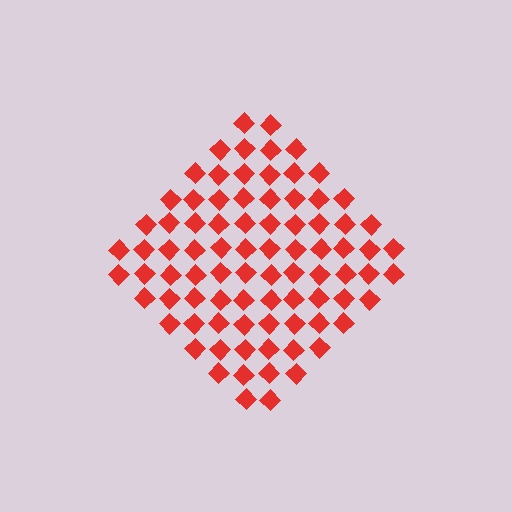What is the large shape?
The large shape is a diamond.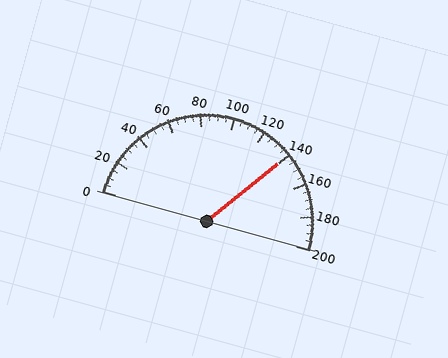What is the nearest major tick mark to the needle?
The nearest major tick mark is 140.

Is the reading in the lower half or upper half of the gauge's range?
The reading is in the upper half of the range (0 to 200).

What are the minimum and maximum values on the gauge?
The gauge ranges from 0 to 200.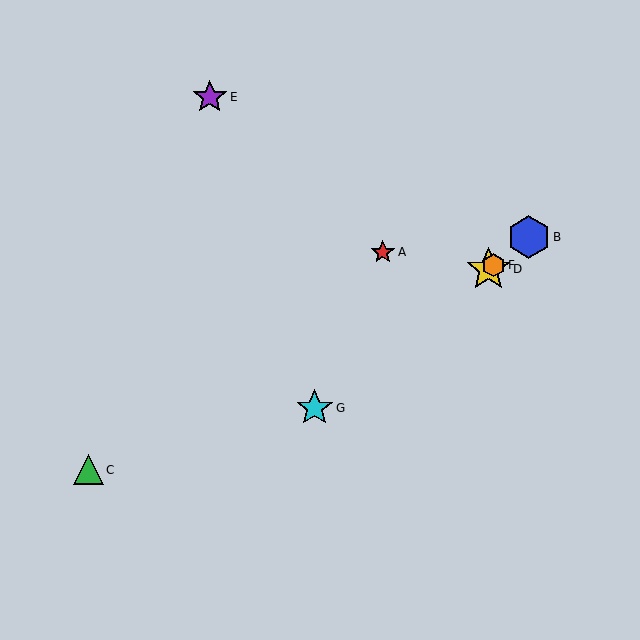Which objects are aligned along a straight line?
Objects B, D, F, G are aligned along a straight line.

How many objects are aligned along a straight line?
4 objects (B, D, F, G) are aligned along a straight line.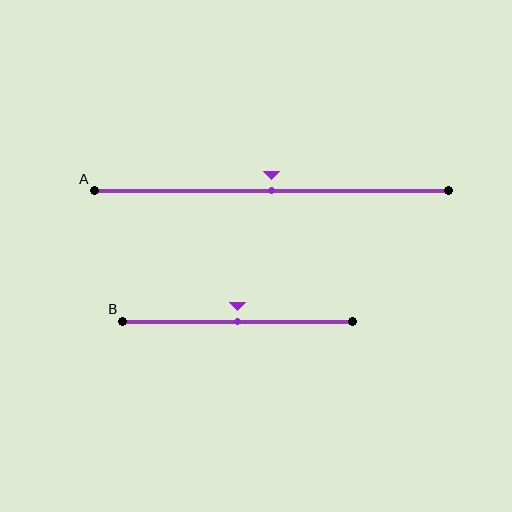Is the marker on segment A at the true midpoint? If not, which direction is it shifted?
Yes, the marker on segment A is at the true midpoint.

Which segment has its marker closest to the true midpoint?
Segment A has its marker closest to the true midpoint.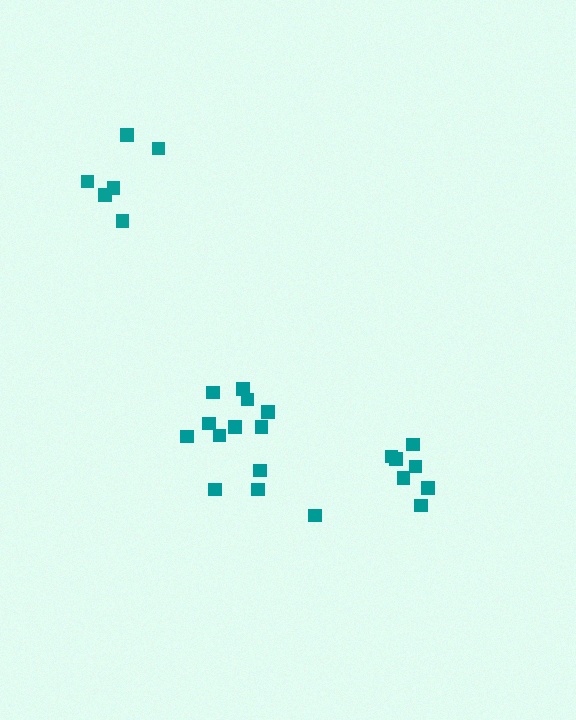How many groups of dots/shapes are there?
There are 3 groups.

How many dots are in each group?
Group 1: 12 dots, Group 2: 8 dots, Group 3: 6 dots (26 total).